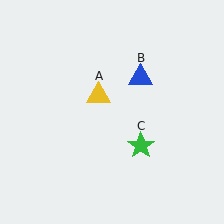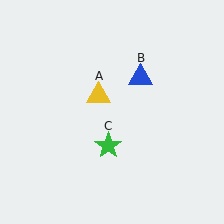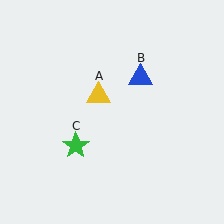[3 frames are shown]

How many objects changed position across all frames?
1 object changed position: green star (object C).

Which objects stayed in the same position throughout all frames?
Yellow triangle (object A) and blue triangle (object B) remained stationary.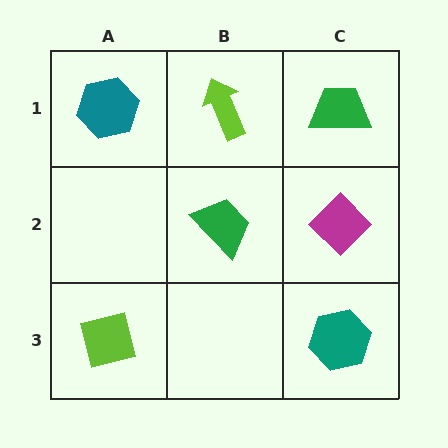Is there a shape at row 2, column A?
No, that cell is empty.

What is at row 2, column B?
A green trapezoid.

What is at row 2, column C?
A magenta diamond.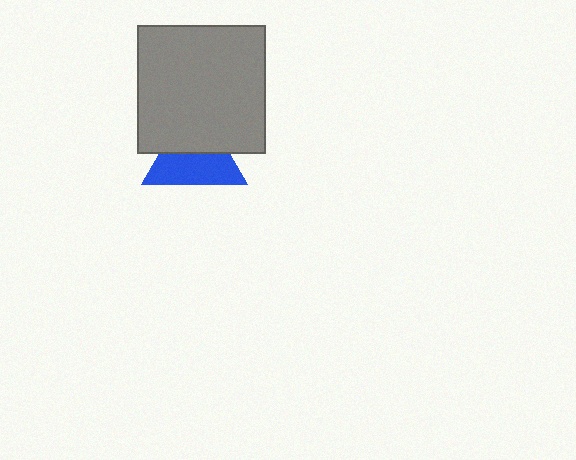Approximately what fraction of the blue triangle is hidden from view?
Roughly 43% of the blue triangle is hidden behind the gray square.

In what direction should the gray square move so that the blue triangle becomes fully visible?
The gray square should move up. That is the shortest direction to clear the overlap and leave the blue triangle fully visible.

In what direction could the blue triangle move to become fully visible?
The blue triangle could move down. That would shift it out from behind the gray square entirely.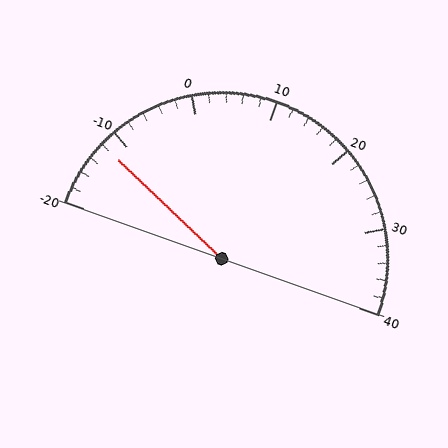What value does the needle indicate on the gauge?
The needle indicates approximately -12.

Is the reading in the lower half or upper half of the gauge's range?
The reading is in the lower half of the range (-20 to 40).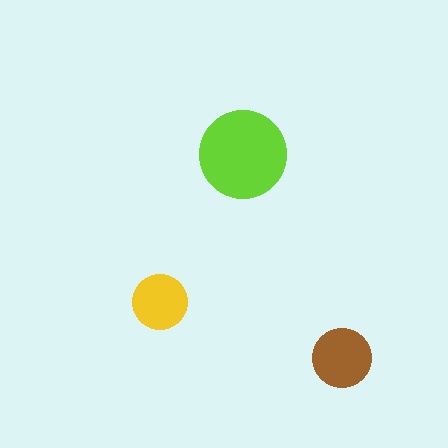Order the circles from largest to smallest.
the lime one, the brown one, the yellow one.